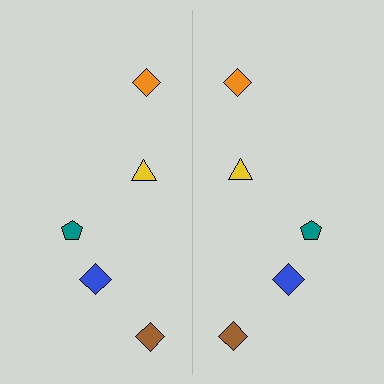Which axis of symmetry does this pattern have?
The pattern has a vertical axis of symmetry running through the center of the image.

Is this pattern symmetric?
Yes, this pattern has bilateral (reflection) symmetry.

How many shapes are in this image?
There are 10 shapes in this image.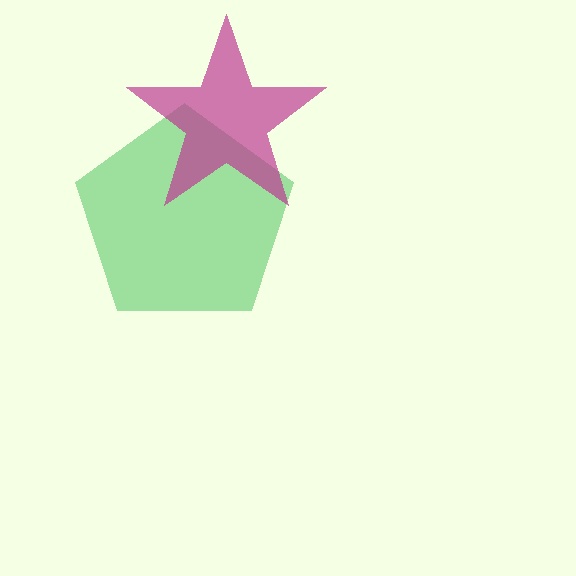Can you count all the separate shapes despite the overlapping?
Yes, there are 2 separate shapes.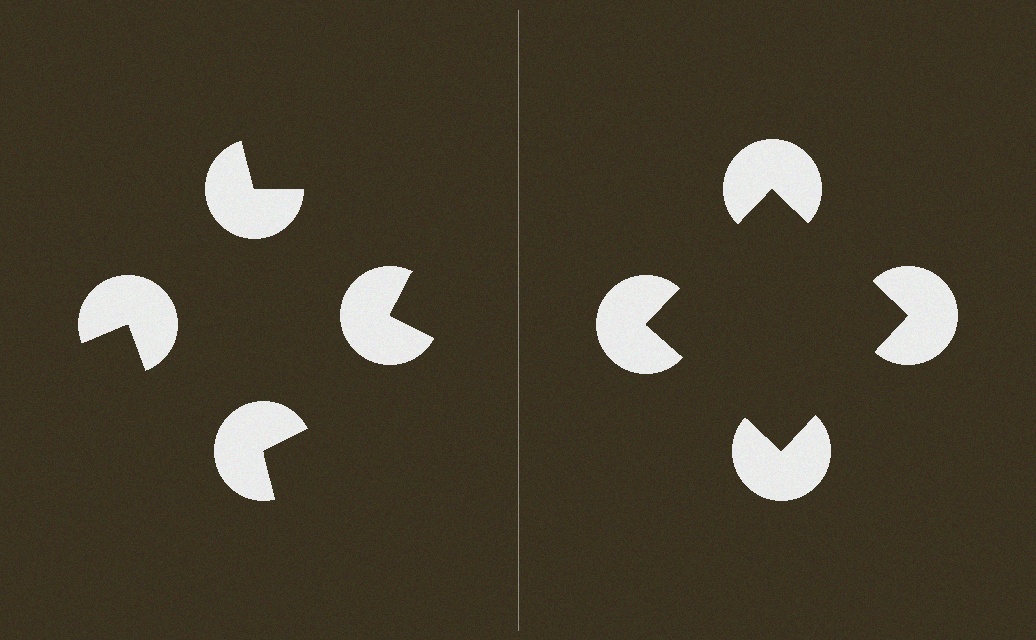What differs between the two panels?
The pac-man discs are positioned identically on both sides; only the wedge orientations differ. On the right they align to a square; on the left they are misaligned.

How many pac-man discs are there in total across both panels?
8 — 4 on each side.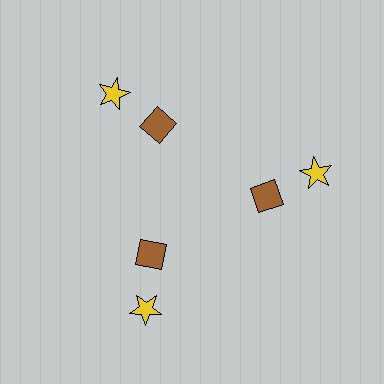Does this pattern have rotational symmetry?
Yes, this pattern has 3-fold rotational symmetry. It looks the same after rotating 120 degrees around the center.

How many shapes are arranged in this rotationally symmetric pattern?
There are 6 shapes, arranged in 3 groups of 2.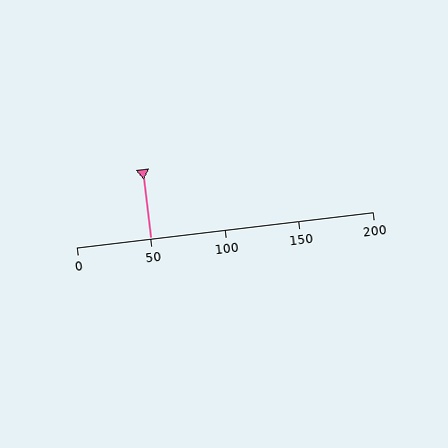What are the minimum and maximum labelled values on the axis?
The axis runs from 0 to 200.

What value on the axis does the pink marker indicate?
The marker indicates approximately 50.